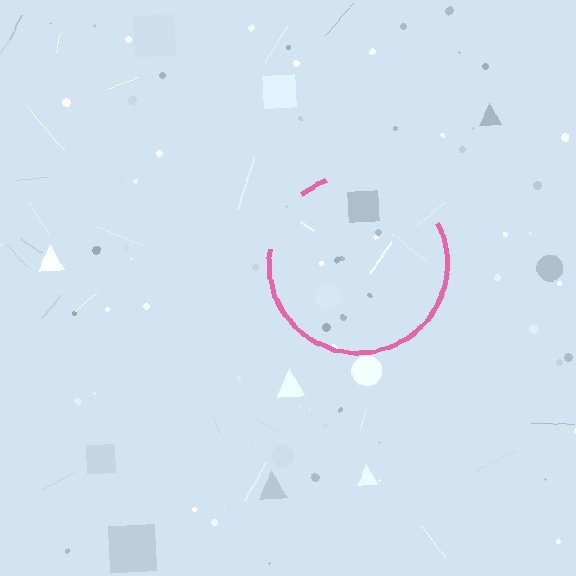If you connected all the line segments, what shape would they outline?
They would outline a circle.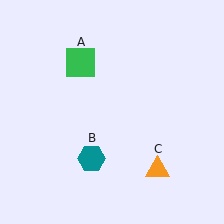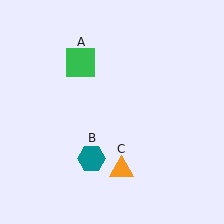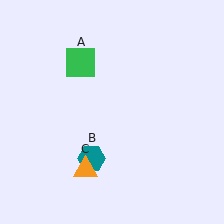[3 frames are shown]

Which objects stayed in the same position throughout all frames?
Green square (object A) and teal hexagon (object B) remained stationary.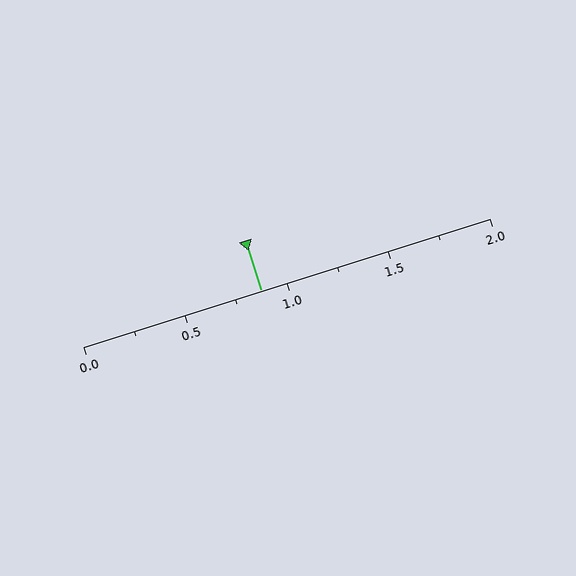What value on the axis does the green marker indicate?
The marker indicates approximately 0.88.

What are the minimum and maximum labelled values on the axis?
The axis runs from 0.0 to 2.0.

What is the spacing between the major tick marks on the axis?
The major ticks are spaced 0.5 apart.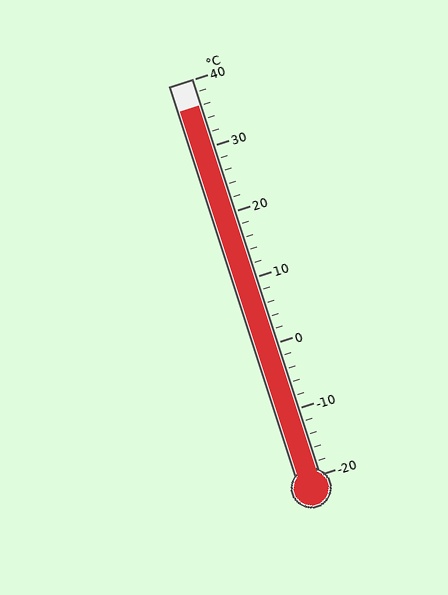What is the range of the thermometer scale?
The thermometer scale ranges from -20°C to 40°C.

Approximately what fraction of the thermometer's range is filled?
The thermometer is filled to approximately 95% of its range.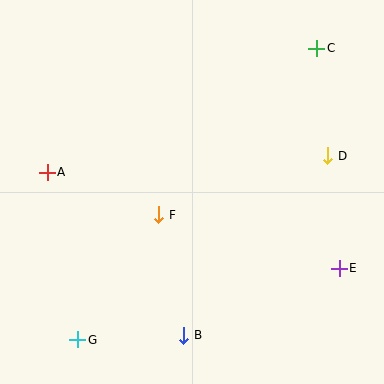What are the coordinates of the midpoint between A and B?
The midpoint between A and B is at (115, 254).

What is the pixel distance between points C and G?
The distance between C and G is 377 pixels.